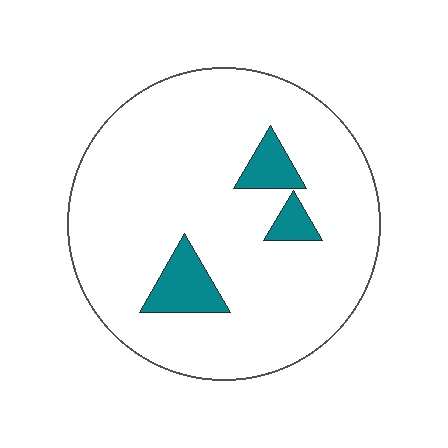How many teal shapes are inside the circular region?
3.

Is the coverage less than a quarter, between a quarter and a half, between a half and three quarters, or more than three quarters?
Less than a quarter.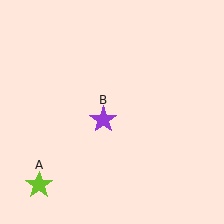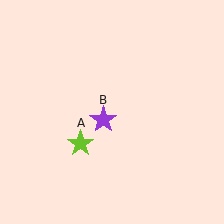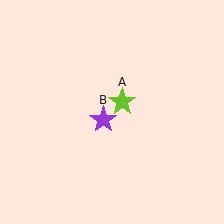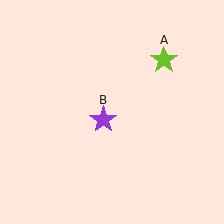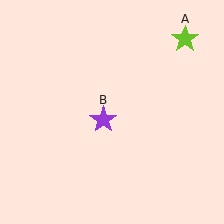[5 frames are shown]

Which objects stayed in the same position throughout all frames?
Purple star (object B) remained stationary.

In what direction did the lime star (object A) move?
The lime star (object A) moved up and to the right.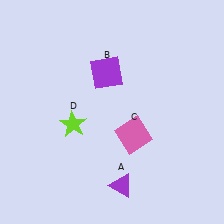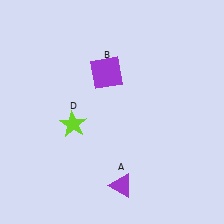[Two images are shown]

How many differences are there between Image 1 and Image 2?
There is 1 difference between the two images.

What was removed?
The pink square (C) was removed in Image 2.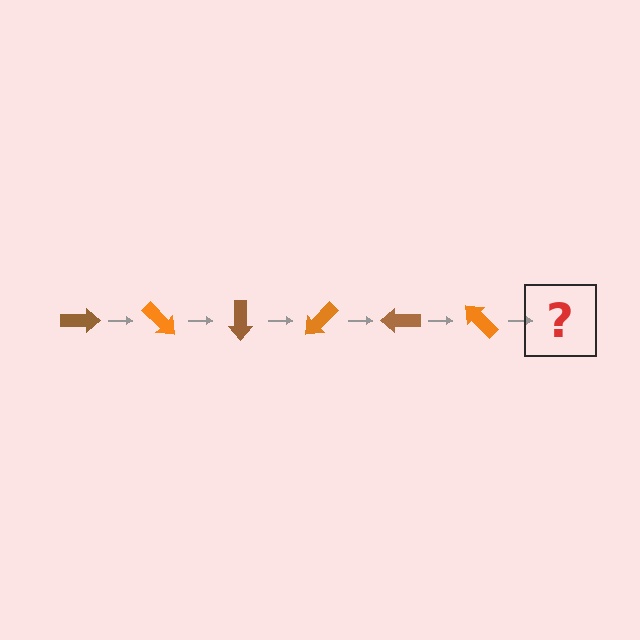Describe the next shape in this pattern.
It should be a brown arrow, rotated 270 degrees from the start.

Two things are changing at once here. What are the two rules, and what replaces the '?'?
The two rules are that it rotates 45 degrees each step and the color cycles through brown and orange. The '?' should be a brown arrow, rotated 270 degrees from the start.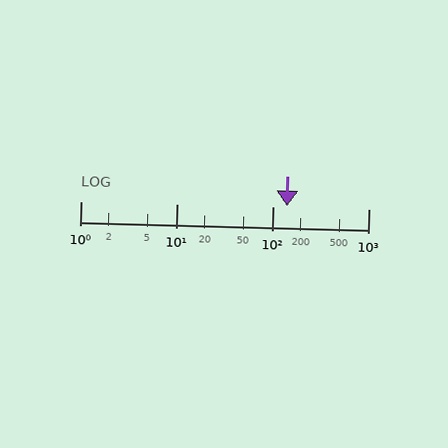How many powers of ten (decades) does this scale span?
The scale spans 3 decades, from 1 to 1000.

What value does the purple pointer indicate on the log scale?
The pointer indicates approximately 140.